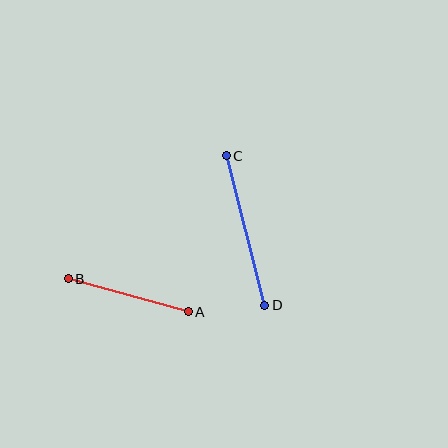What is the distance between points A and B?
The distance is approximately 124 pixels.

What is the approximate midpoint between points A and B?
The midpoint is at approximately (128, 295) pixels.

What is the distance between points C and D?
The distance is approximately 154 pixels.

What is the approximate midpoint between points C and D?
The midpoint is at approximately (246, 231) pixels.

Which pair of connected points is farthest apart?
Points C and D are farthest apart.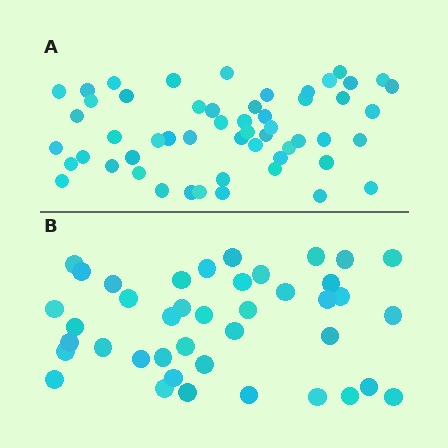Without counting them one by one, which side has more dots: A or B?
Region A (the top region) has more dots.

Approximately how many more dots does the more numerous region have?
Region A has approximately 15 more dots than region B.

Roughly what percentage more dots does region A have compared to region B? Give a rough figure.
About 30% more.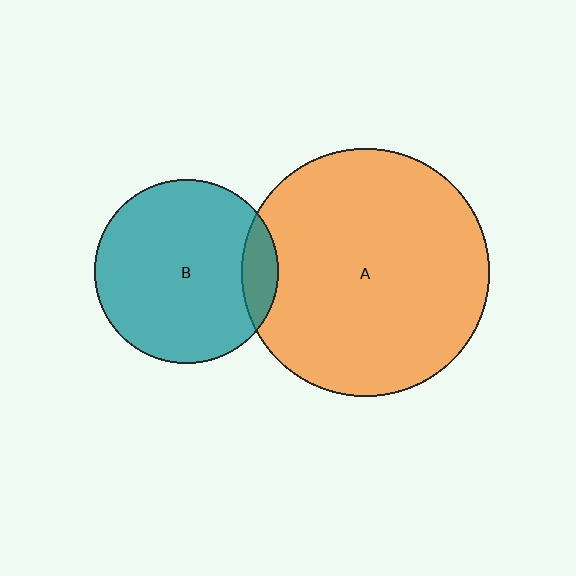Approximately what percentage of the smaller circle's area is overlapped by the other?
Approximately 10%.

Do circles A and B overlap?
Yes.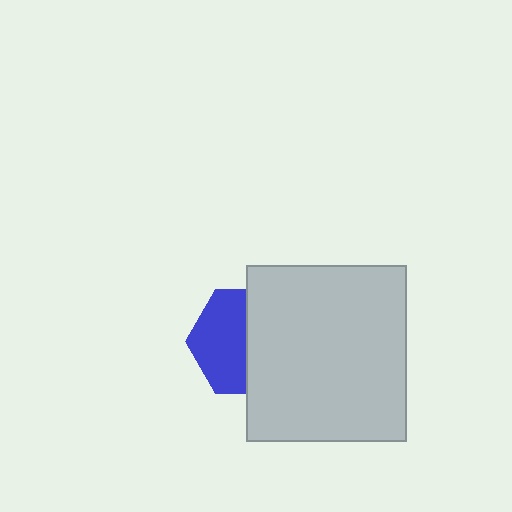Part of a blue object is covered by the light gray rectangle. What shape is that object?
It is a hexagon.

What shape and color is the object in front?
The object in front is a light gray rectangle.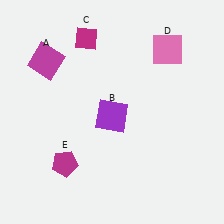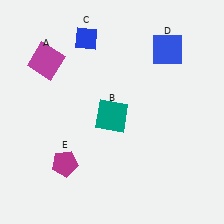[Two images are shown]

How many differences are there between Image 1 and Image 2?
There are 3 differences between the two images.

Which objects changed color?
B changed from purple to teal. C changed from magenta to blue. D changed from pink to blue.